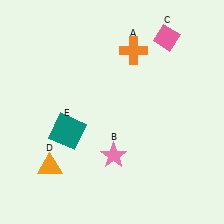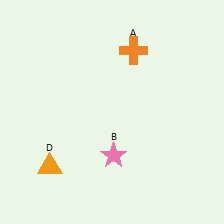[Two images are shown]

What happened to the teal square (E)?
The teal square (E) was removed in Image 2. It was in the bottom-left area of Image 1.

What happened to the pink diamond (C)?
The pink diamond (C) was removed in Image 2. It was in the top-right area of Image 1.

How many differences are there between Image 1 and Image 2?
There are 2 differences between the two images.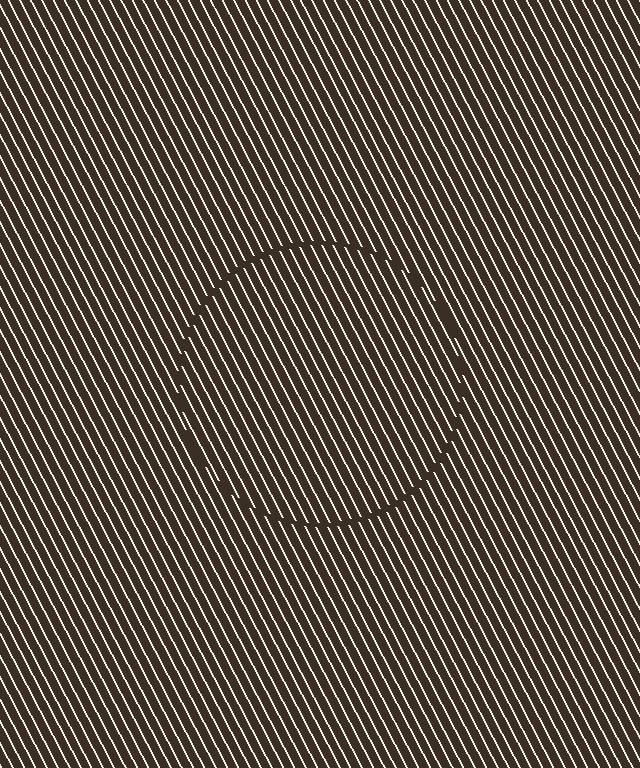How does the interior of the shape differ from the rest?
The interior of the shape contains the same grating, shifted by half a period — the contour is defined by the phase discontinuity where line-ends from the inner and outer gratings abut.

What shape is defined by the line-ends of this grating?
An illusory circle. The interior of the shape contains the same grating, shifted by half a period — the contour is defined by the phase discontinuity where line-ends from the inner and outer gratings abut.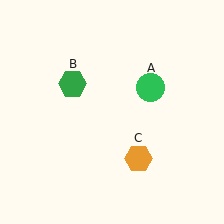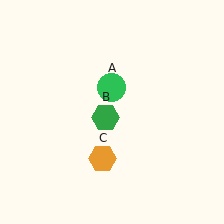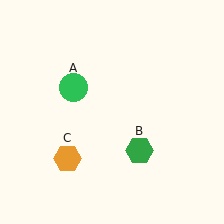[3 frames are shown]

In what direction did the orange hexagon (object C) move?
The orange hexagon (object C) moved left.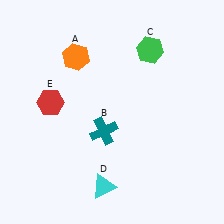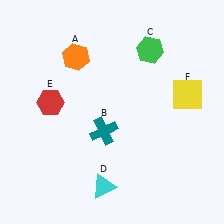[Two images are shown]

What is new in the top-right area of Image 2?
A yellow square (F) was added in the top-right area of Image 2.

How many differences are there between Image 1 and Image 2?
There is 1 difference between the two images.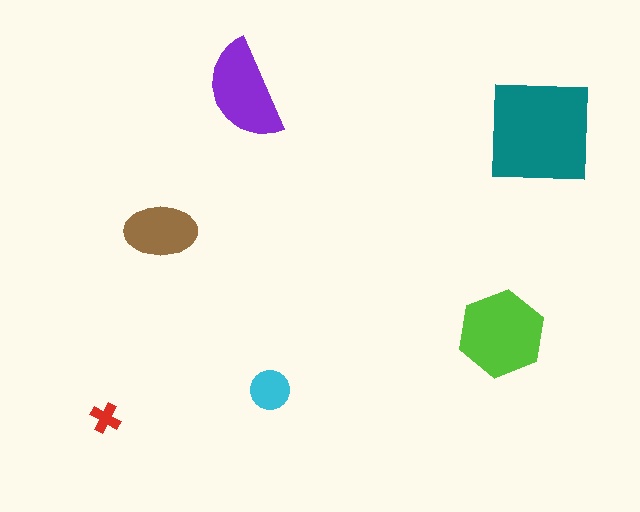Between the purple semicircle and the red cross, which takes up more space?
The purple semicircle.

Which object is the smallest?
The red cross.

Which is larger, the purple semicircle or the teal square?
The teal square.